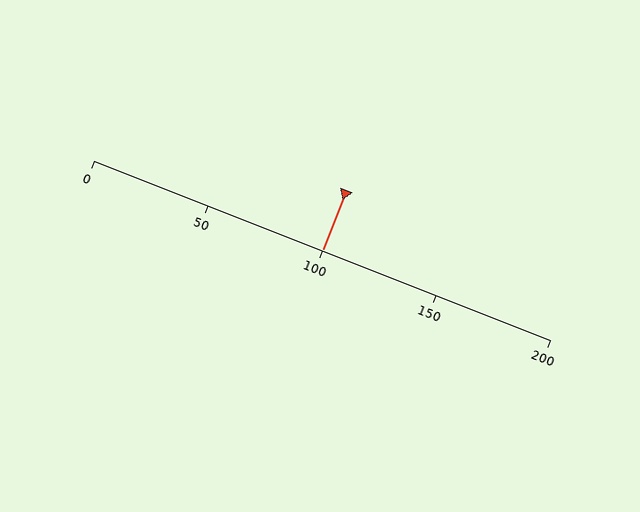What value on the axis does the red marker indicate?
The marker indicates approximately 100.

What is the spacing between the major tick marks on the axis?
The major ticks are spaced 50 apart.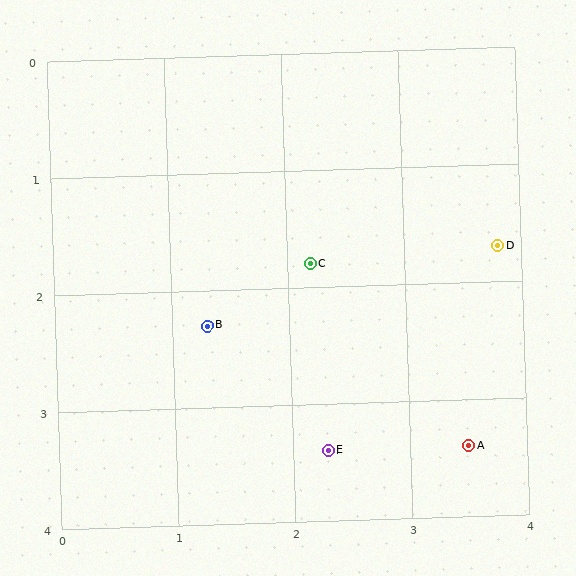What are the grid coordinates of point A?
Point A is at approximately (3.5, 3.4).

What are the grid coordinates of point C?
Point C is at approximately (2.2, 1.8).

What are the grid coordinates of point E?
Point E is at approximately (2.3, 3.4).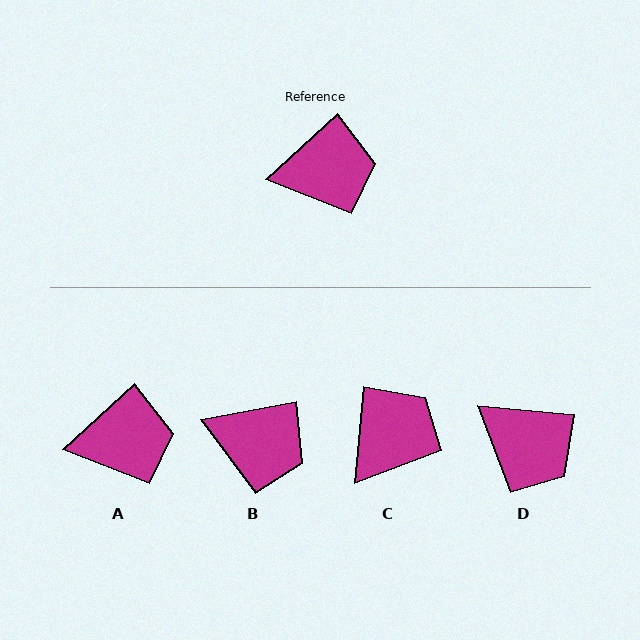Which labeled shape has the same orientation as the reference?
A.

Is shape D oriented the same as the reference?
No, it is off by about 48 degrees.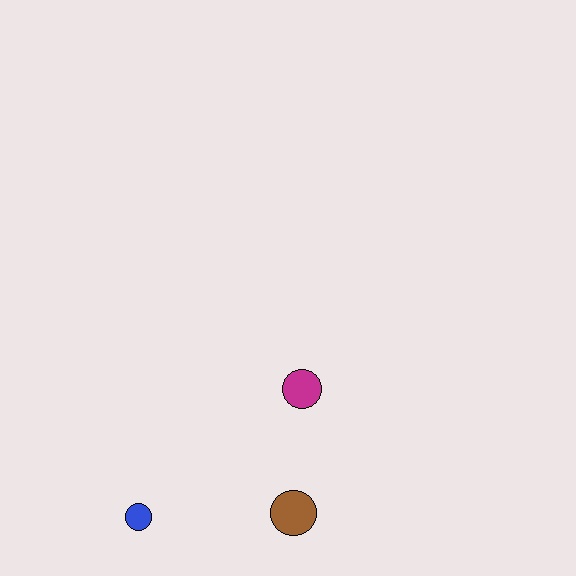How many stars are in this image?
There are no stars.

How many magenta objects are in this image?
There is 1 magenta object.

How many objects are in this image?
There are 3 objects.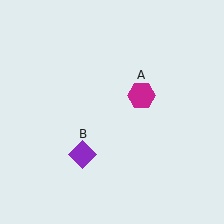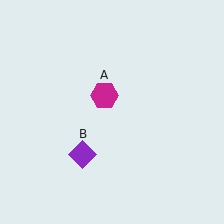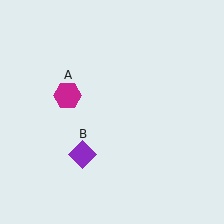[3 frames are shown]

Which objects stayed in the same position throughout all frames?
Purple diamond (object B) remained stationary.